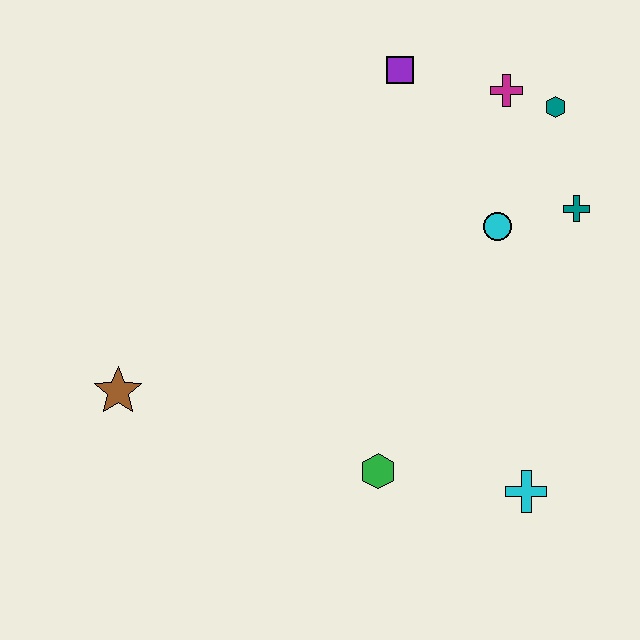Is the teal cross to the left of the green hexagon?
No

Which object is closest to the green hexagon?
The cyan cross is closest to the green hexagon.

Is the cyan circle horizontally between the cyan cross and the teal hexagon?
No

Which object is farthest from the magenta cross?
The brown star is farthest from the magenta cross.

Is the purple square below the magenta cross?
No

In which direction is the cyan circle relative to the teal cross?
The cyan circle is to the left of the teal cross.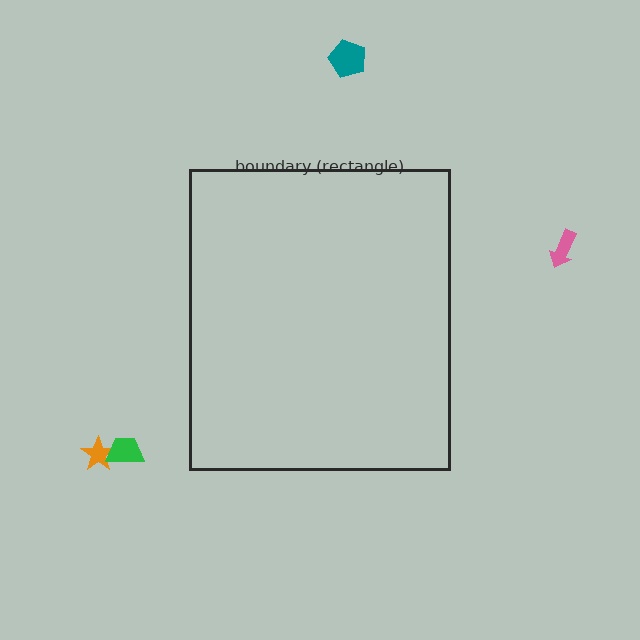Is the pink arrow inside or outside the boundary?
Outside.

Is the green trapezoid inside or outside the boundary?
Outside.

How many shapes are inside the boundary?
0 inside, 4 outside.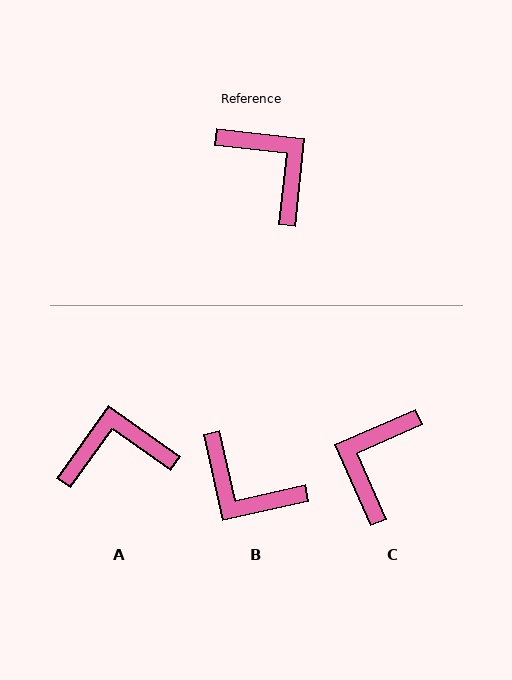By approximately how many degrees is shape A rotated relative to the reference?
Approximately 61 degrees counter-clockwise.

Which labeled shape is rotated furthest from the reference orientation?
B, about 161 degrees away.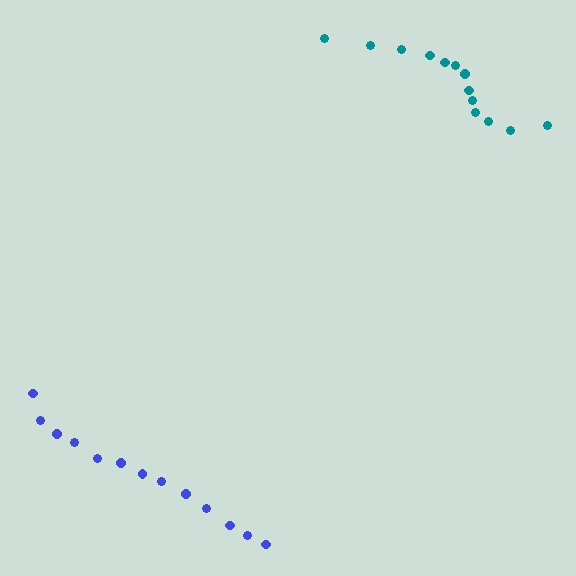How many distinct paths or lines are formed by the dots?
There are 2 distinct paths.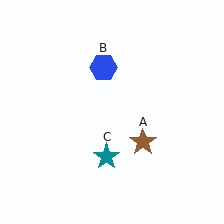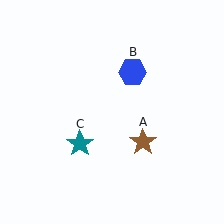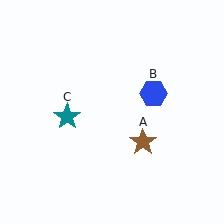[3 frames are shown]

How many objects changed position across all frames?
2 objects changed position: blue hexagon (object B), teal star (object C).